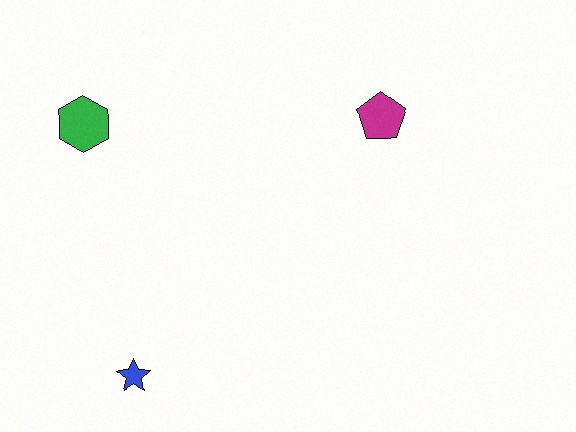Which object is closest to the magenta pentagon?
The green hexagon is closest to the magenta pentagon.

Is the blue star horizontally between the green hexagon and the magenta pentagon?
Yes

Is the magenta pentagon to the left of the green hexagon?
No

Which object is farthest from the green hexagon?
The magenta pentagon is farthest from the green hexagon.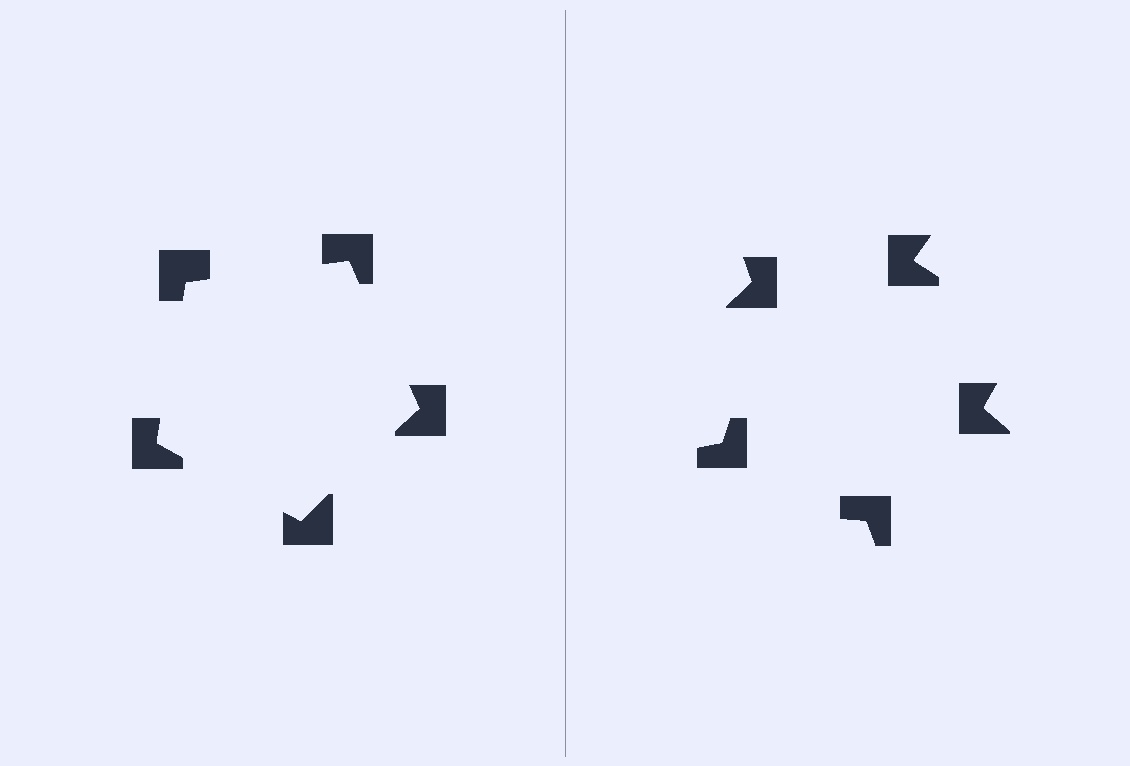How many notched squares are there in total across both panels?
10 — 5 on each side.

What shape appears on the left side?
An illusory pentagon.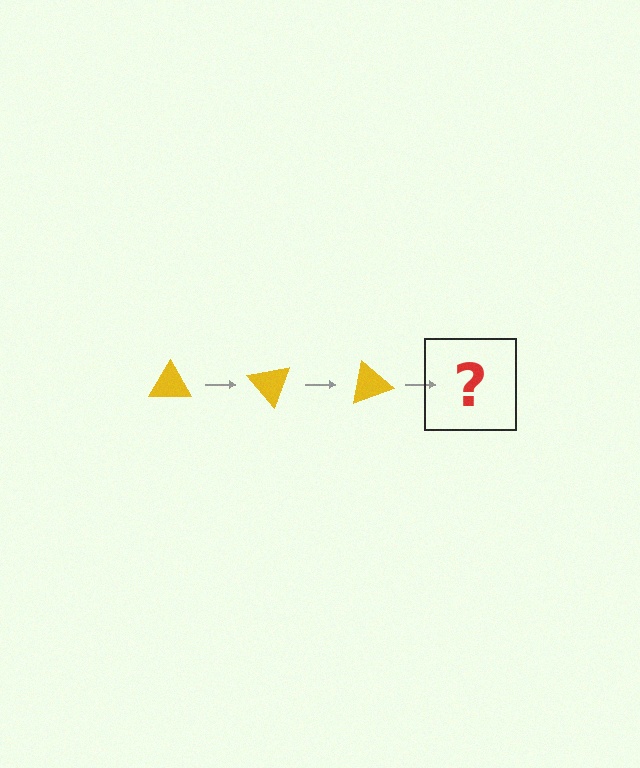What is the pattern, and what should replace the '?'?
The pattern is that the triangle rotates 50 degrees each step. The '?' should be a yellow triangle rotated 150 degrees.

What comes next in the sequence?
The next element should be a yellow triangle rotated 150 degrees.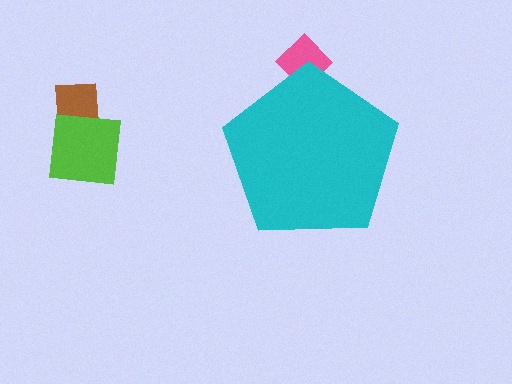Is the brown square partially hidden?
No, the brown square is fully visible.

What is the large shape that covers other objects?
A cyan pentagon.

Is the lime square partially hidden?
No, the lime square is fully visible.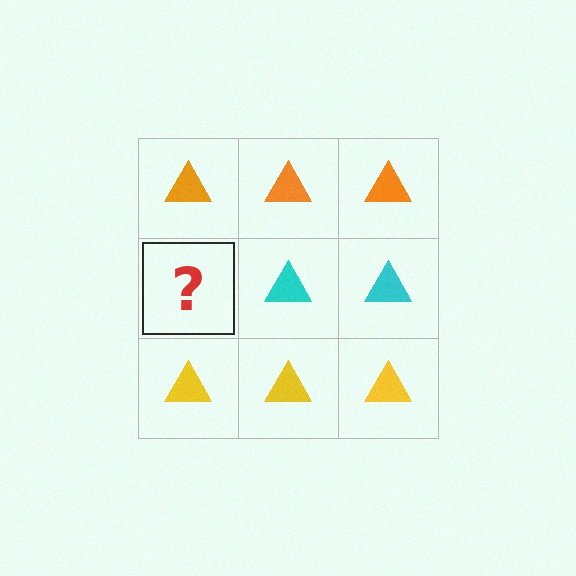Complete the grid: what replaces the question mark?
The question mark should be replaced with a cyan triangle.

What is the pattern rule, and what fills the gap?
The rule is that each row has a consistent color. The gap should be filled with a cyan triangle.